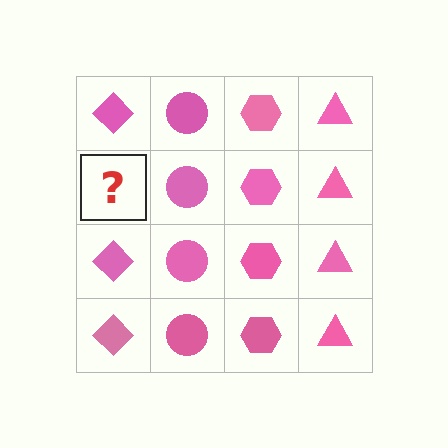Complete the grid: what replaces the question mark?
The question mark should be replaced with a pink diamond.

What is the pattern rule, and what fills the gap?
The rule is that each column has a consistent shape. The gap should be filled with a pink diamond.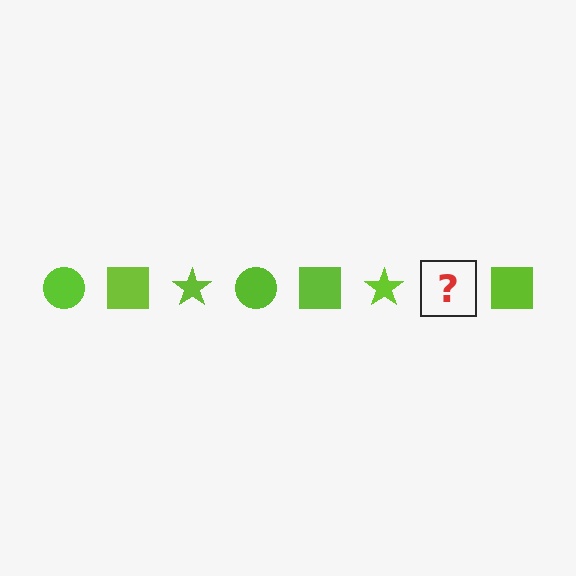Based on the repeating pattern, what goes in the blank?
The blank should be a lime circle.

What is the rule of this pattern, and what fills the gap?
The rule is that the pattern cycles through circle, square, star shapes in lime. The gap should be filled with a lime circle.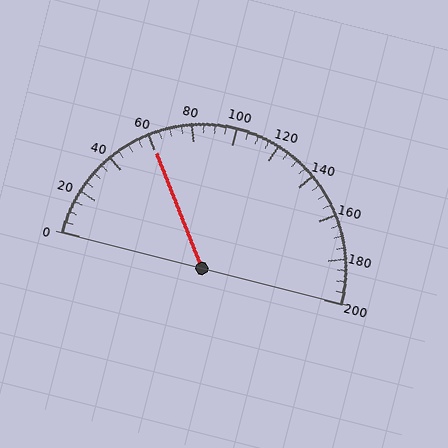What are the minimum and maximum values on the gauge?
The gauge ranges from 0 to 200.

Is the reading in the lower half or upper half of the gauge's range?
The reading is in the lower half of the range (0 to 200).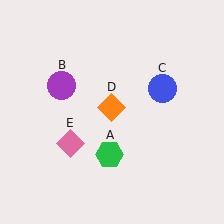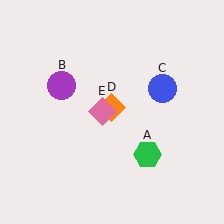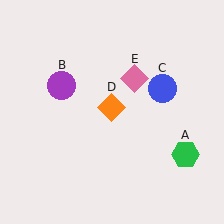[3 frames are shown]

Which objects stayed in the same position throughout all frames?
Purple circle (object B) and blue circle (object C) and orange diamond (object D) remained stationary.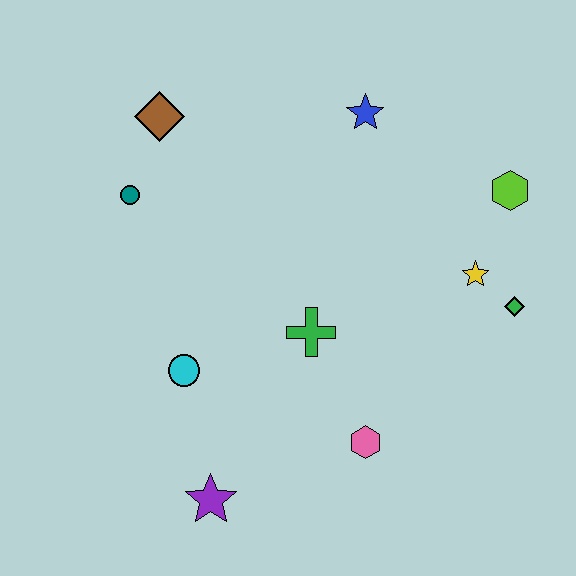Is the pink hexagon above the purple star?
Yes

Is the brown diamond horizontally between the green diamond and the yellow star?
No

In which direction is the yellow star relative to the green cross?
The yellow star is to the right of the green cross.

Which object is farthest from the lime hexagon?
The purple star is farthest from the lime hexagon.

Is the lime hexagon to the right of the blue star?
Yes